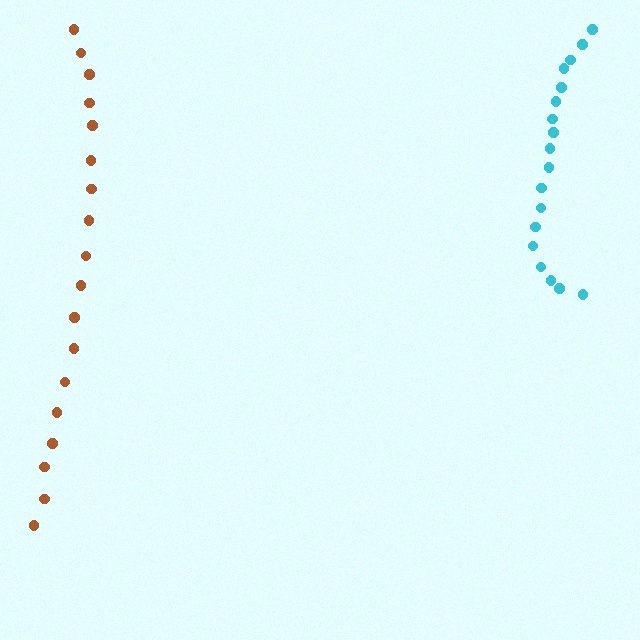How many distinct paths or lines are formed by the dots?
There are 2 distinct paths.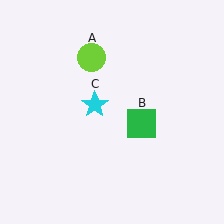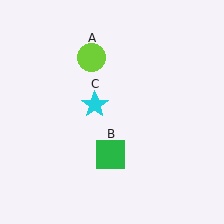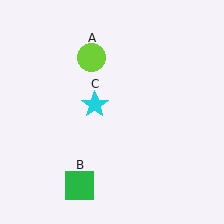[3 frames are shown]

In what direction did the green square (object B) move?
The green square (object B) moved down and to the left.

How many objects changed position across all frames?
1 object changed position: green square (object B).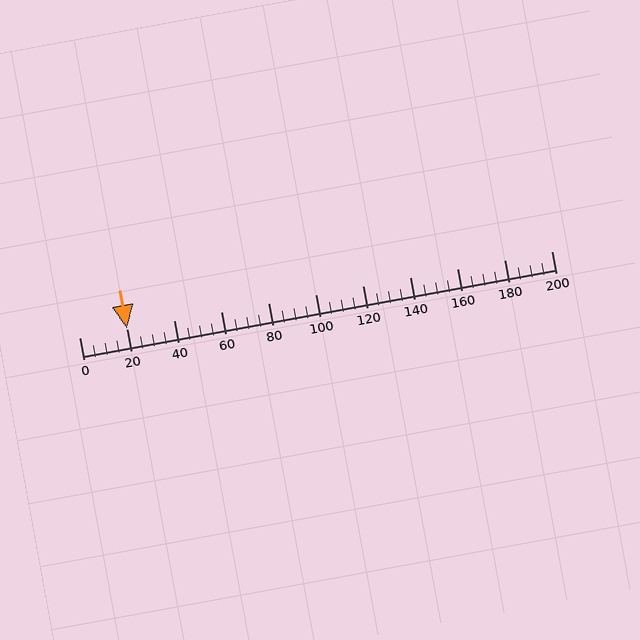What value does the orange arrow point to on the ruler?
The orange arrow points to approximately 20.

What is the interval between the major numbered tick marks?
The major tick marks are spaced 20 units apart.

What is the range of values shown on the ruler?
The ruler shows values from 0 to 200.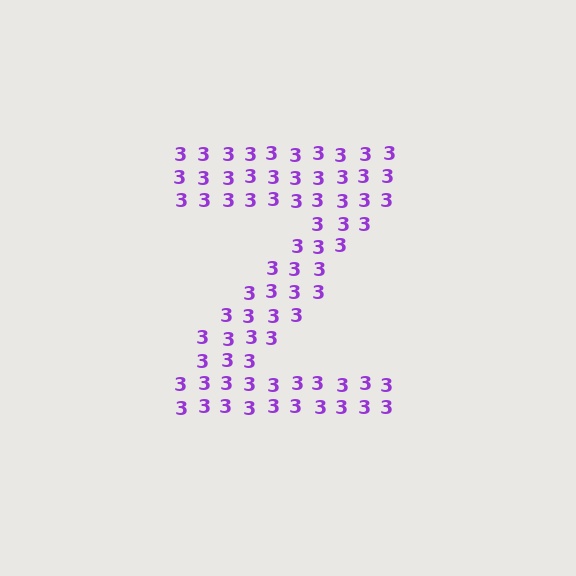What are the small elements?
The small elements are digit 3's.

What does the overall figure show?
The overall figure shows the letter Z.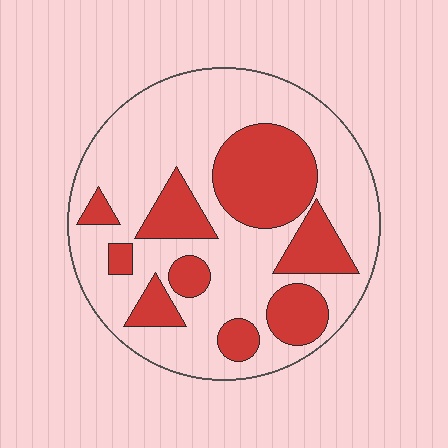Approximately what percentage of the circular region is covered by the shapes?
Approximately 30%.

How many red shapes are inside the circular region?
9.